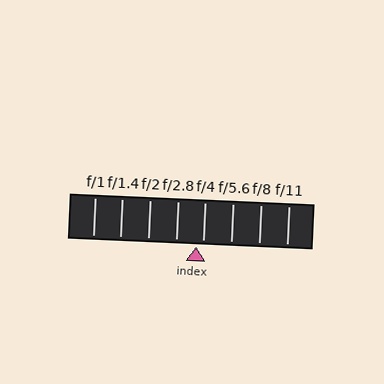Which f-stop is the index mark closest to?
The index mark is closest to f/4.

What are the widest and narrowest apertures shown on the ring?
The widest aperture shown is f/1 and the narrowest is f/11.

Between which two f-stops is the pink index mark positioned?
The index mark is between f/2.8 and f/4.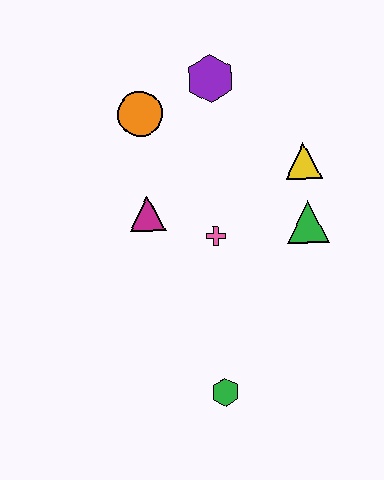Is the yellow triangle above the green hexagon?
Yes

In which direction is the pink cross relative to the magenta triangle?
The pink cross is to the right of the magenta triangle.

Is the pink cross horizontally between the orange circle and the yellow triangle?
Yes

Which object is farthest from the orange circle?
The green hexagon is farthest from the orange circle.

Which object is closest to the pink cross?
The magenta triangle is closest to the pink cross.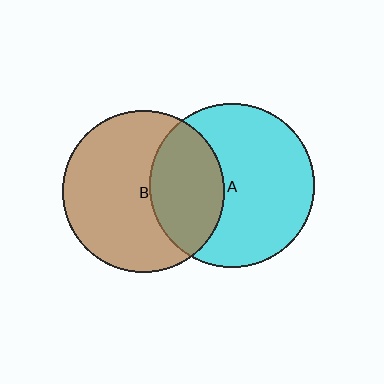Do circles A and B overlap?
Yes.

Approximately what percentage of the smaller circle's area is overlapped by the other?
Approximately 35%.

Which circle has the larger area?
Circle A (cyan).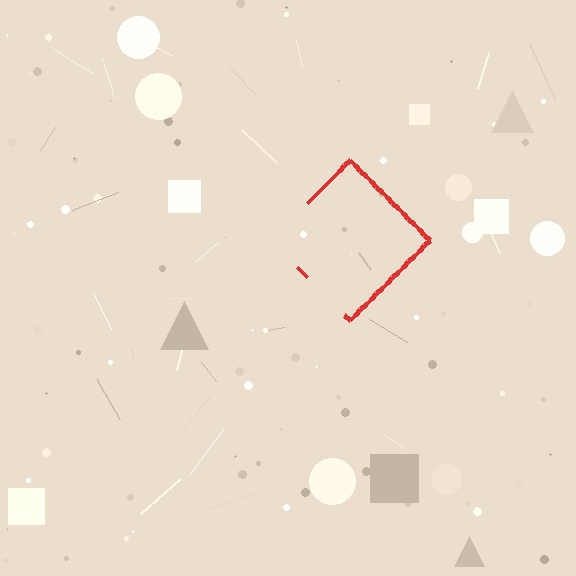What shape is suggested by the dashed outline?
The dashed outline suggests a diamond.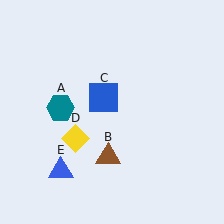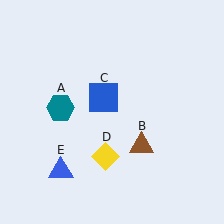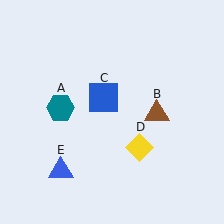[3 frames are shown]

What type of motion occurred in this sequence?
The brown triangle (object B), yellow diamond (object D) rotated counterclockwise around the center of the scene.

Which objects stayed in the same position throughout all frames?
Teal hexagon (object A) and blue square (object C) and blue triangle (object E) remained stationary.